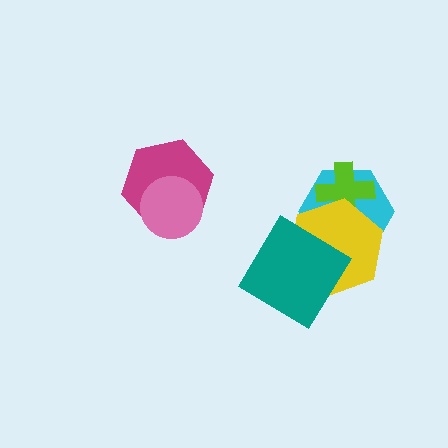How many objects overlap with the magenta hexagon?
1 object overlaps with the magenta hexagon.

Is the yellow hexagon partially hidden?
Yes, it is partially covered by another shape.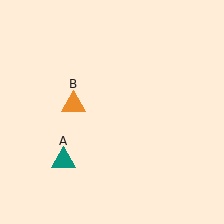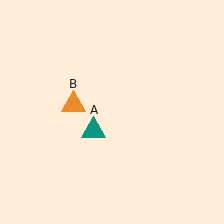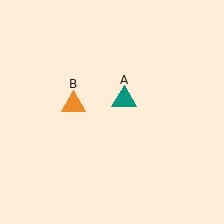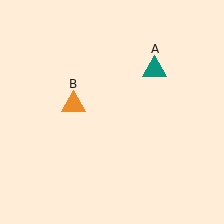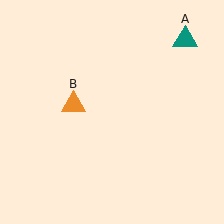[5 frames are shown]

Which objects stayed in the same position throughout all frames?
Orange triangle (object B) remained stationary.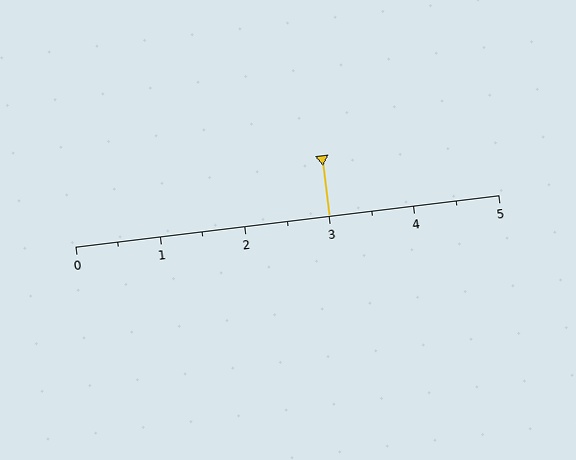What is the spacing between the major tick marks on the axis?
The major ticks are spaced 1 apart.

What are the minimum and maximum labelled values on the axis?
The axis runs from 0 to 5.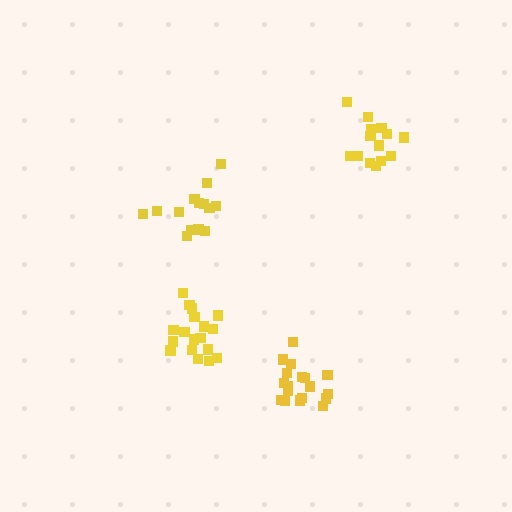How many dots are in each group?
Group 1: 18 dots, Group 2: 18 dots, Group 3: 14 dots, Group 4: 14 dots (64 total).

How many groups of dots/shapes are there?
There are 4 groups.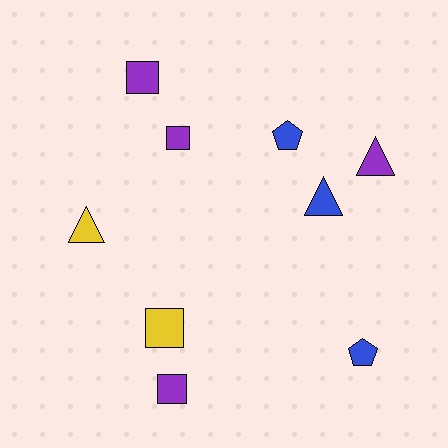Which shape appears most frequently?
Square, with 4 objects.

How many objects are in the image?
There are 9 objects.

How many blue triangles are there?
There is 1 blue triangle.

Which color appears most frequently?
Purple, with 4 objects.